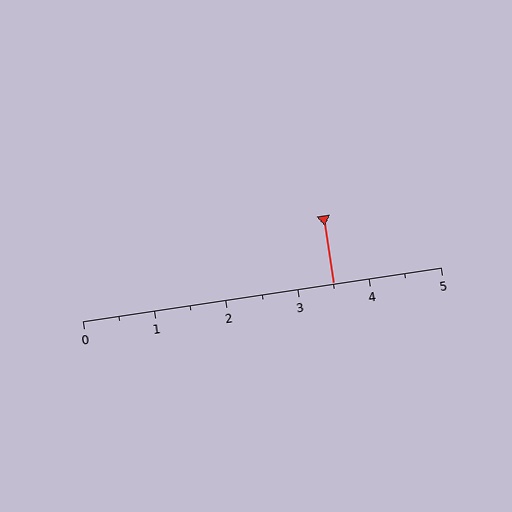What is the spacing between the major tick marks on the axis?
The major ticks are spaced 1 apart.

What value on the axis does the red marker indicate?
The marker indicates approximately 3.5.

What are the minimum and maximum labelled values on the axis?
The axis runs from 0 to 5.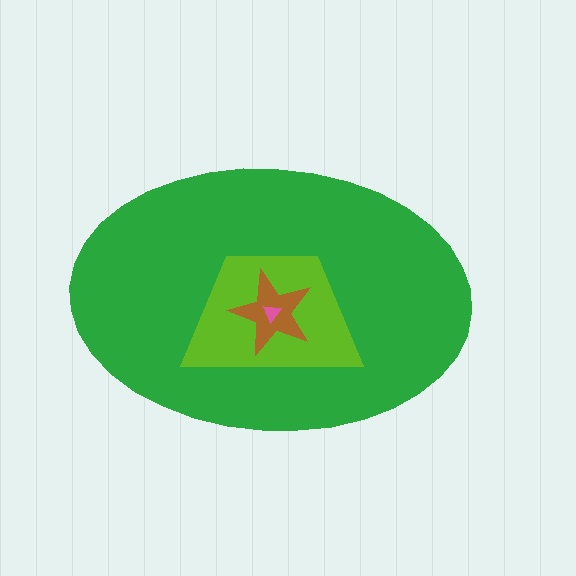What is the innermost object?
The pink triangle.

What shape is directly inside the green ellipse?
The lime trapezoid.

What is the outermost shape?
The green ellipse.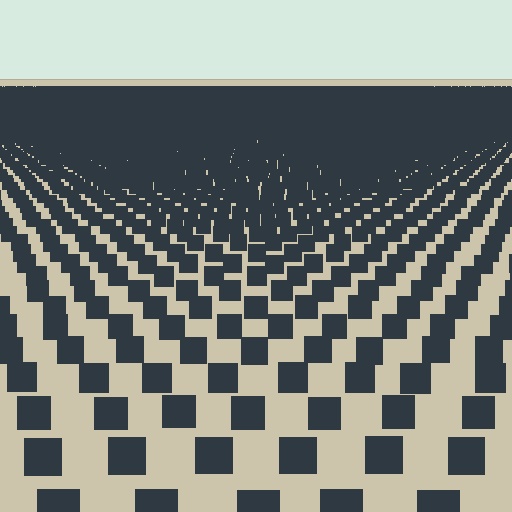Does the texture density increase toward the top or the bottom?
Density increases toward the top.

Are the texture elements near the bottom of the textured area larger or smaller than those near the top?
Larger. Near the bottom, elements are closer to the viewer and appear at a bigger on-screen size.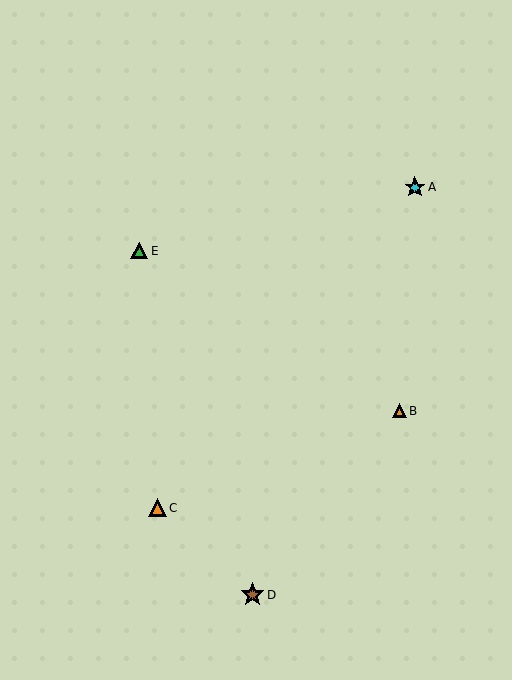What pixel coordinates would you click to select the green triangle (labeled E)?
Click at (139, 251) to select the green triangle E.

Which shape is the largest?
The brown star (labeled D) is the largest.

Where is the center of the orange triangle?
The center of the orange triangle is at (157, 508).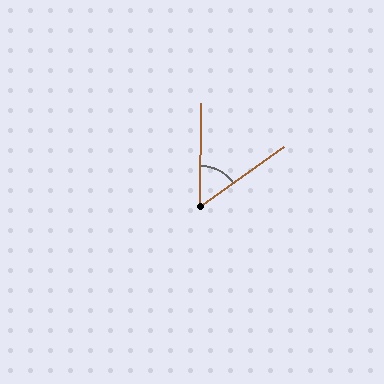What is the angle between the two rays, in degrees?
Approximately 53 degrees.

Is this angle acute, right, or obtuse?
It is acute.